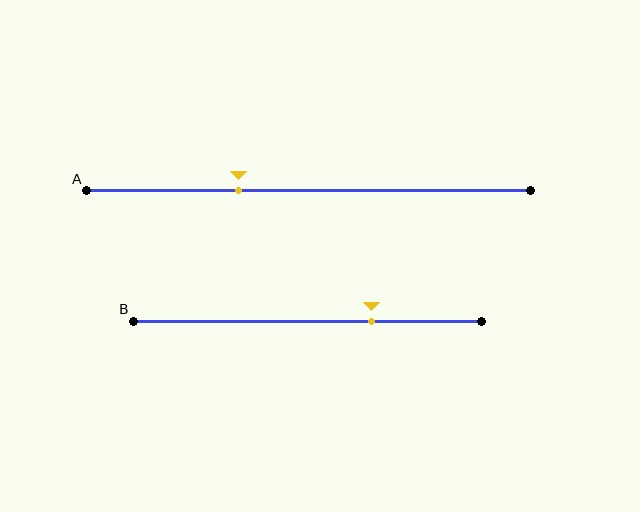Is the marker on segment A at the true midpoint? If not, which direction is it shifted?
No, the marker on segment A is shifted to the left by about 16% of the segment length.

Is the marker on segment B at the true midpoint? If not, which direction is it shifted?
No, the marker on segment B is shifted to the right by about 18% of the segment length.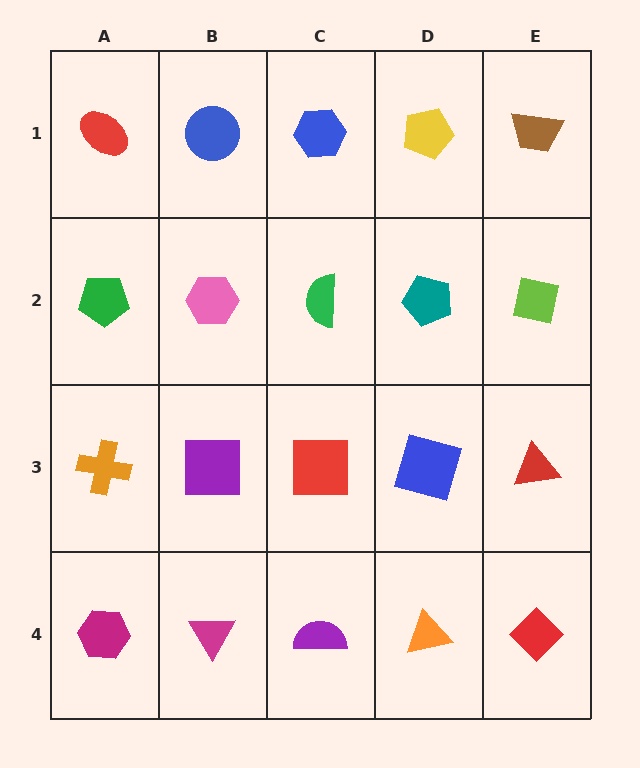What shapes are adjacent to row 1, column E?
A lime square (row 2, column E), a yellow pentagon (row 1, column D).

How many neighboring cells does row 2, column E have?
3.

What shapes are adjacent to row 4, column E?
A red triangle (row 3, column E), an orange triangle (row 4, column D).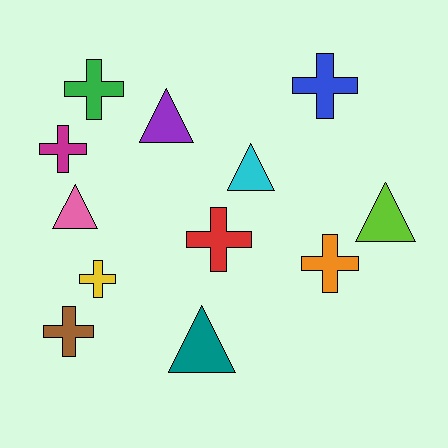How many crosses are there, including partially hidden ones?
There are 7 crosses.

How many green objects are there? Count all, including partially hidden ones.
There is 1 green object.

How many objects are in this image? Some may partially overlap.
There are 12 objects.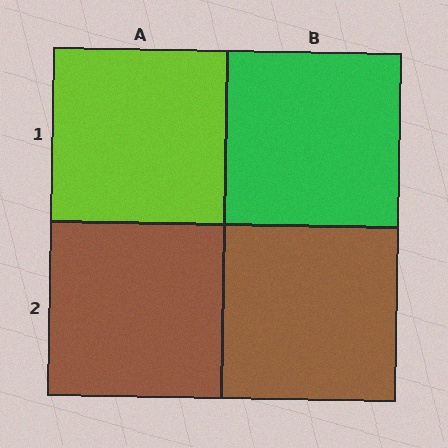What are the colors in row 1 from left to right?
Lime, green.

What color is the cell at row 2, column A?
Brown.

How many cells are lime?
1 cell is lime.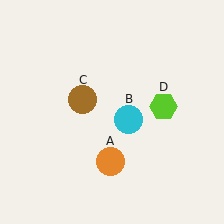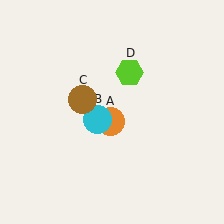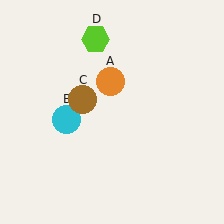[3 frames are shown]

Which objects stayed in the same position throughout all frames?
Brown circle (object C) remained stationary.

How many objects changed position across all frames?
3 objects changed position: orange circle (object A), cyan circle (object B), lime hexagon (object D).